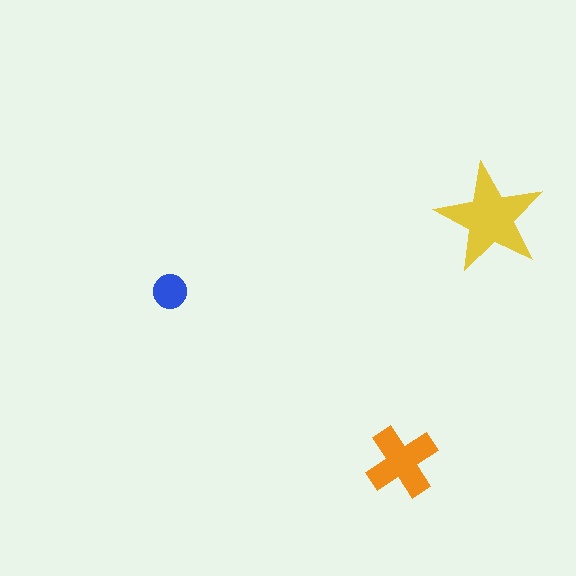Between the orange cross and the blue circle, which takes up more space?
The orange cross.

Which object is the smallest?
The blue circle.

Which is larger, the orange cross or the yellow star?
The yellow star.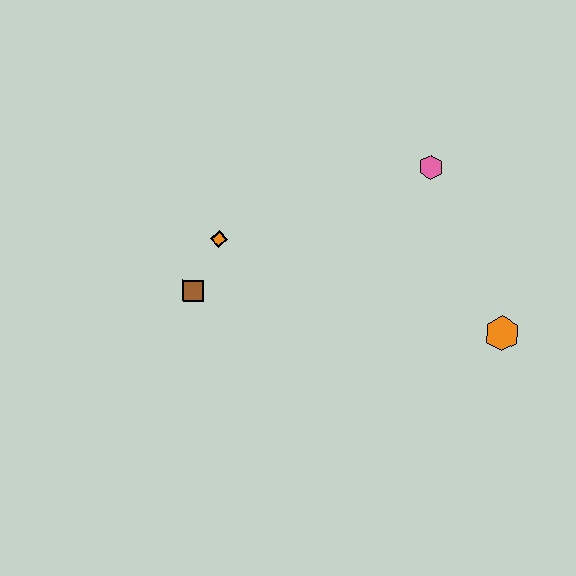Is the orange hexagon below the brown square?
Yes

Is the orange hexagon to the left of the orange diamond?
No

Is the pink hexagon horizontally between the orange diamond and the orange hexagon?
Yes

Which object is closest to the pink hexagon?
The orange hexagon is closest to the pink hexagon.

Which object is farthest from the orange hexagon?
The brown square is farthest from the orange hexagon.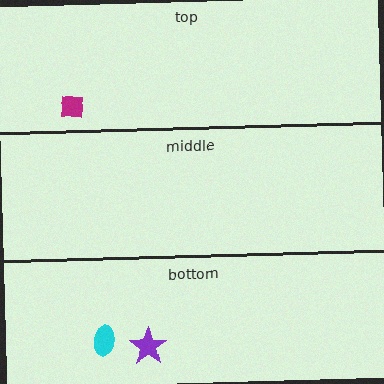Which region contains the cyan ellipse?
The bottom region.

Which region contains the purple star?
The bottom region.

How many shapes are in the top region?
1.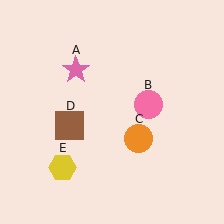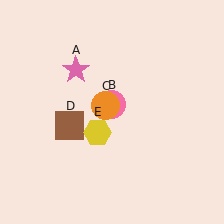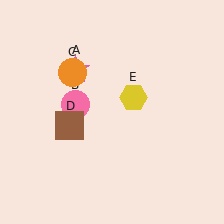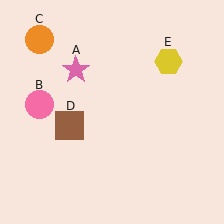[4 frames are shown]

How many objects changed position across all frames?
3 objects changed position: pink circle (object B), orange circle (object C), yellow hexagon (object E).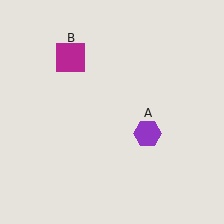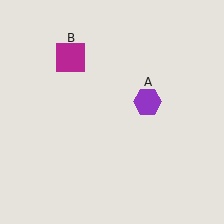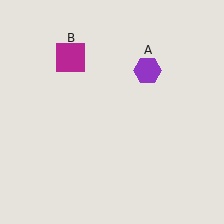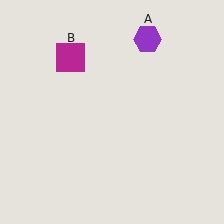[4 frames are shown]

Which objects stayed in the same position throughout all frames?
Magenta square (object B) remained stationary.